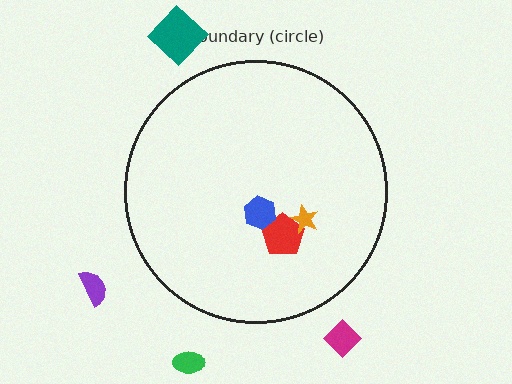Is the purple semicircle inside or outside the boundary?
Outside.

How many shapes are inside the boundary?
3 inside, 4 outside.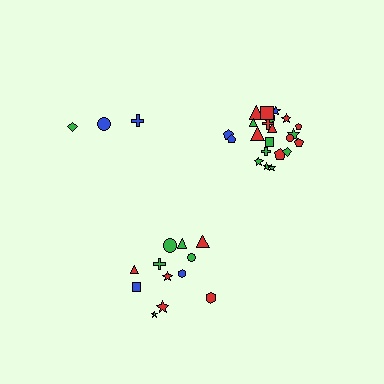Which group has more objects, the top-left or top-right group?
The top-right group.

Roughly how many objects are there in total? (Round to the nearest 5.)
Roughly 35 objects in total.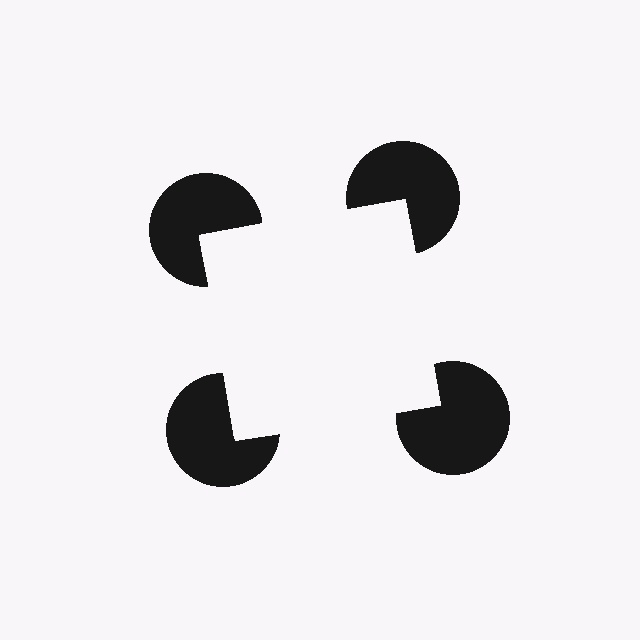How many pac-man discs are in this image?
There are 4 — one at each vertex of the illusory square.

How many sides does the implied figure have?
4 sides.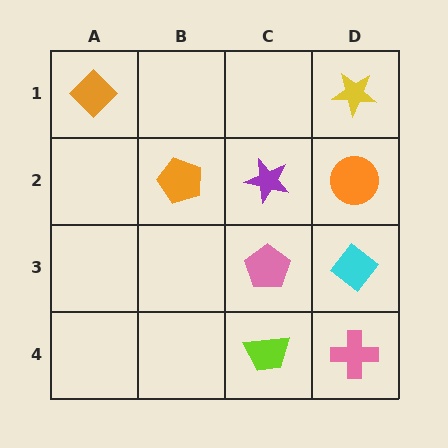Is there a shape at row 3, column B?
No, that cell is empty.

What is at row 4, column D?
A pink cross.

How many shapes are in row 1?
2 shapes.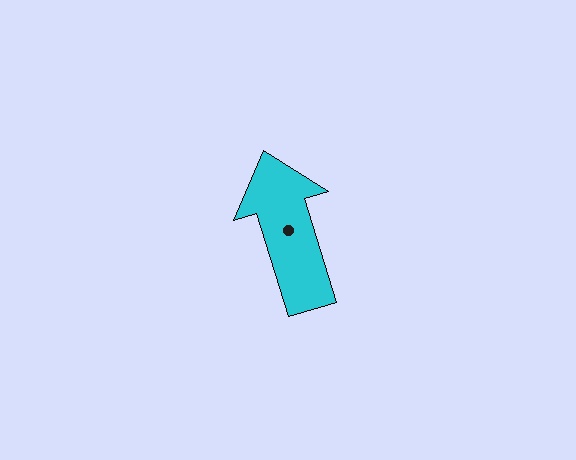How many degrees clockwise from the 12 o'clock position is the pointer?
Approximately 343 degrees.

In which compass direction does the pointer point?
North.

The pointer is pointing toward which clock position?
Roughly 11 o'clock.